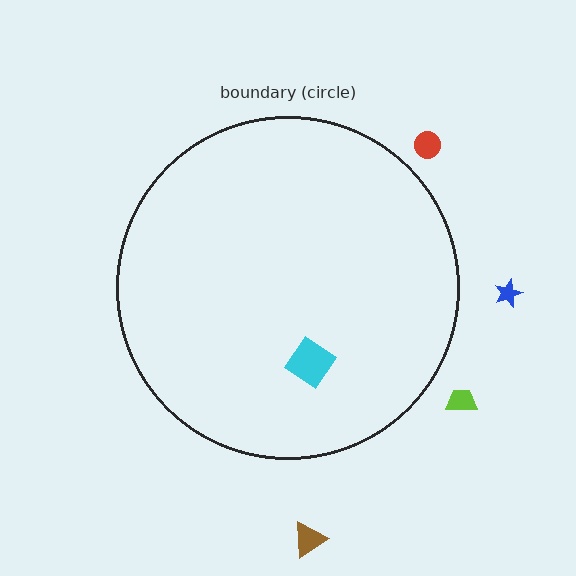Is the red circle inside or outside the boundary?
Outside.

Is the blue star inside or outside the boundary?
Outside.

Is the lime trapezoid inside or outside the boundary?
Outside.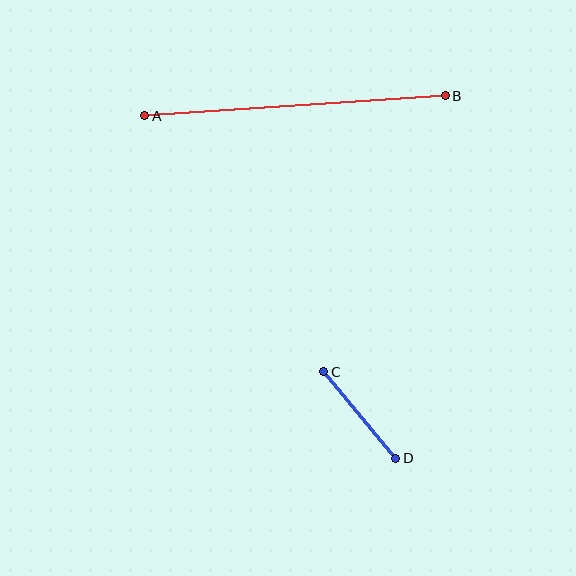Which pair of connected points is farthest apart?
Points A and B are farthest apart.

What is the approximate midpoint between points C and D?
The midpoint is at approximately (360, 415) pixels.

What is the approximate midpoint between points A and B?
The midpoint is at approximately (295, 106) pixels.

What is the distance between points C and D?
The distance is approximately 113 pixels.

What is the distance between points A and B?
The distance is approximately 301 pixels.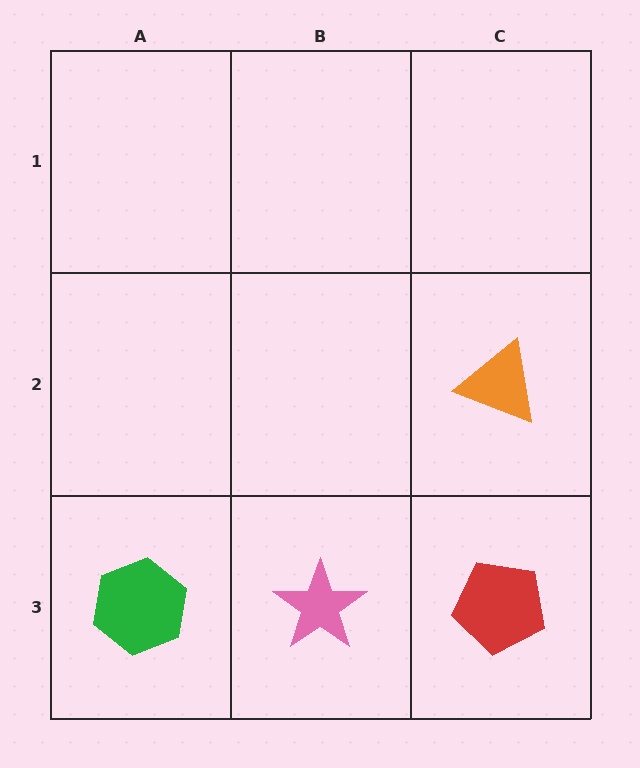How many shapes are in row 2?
1 shape.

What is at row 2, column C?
An orange triangle.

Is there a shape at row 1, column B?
No, that cell is empty.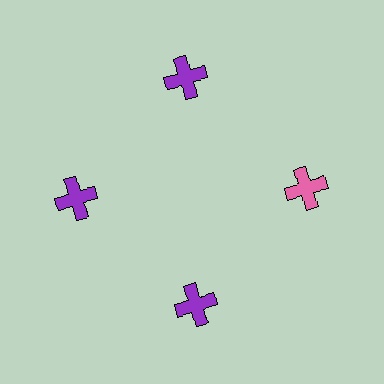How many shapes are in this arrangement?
There are 4 shapes arranged in a ring pattern.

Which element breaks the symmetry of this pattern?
The pink cross at roughly the 3 o'clock position breaks the symmetry. All other shapes are purple crosses.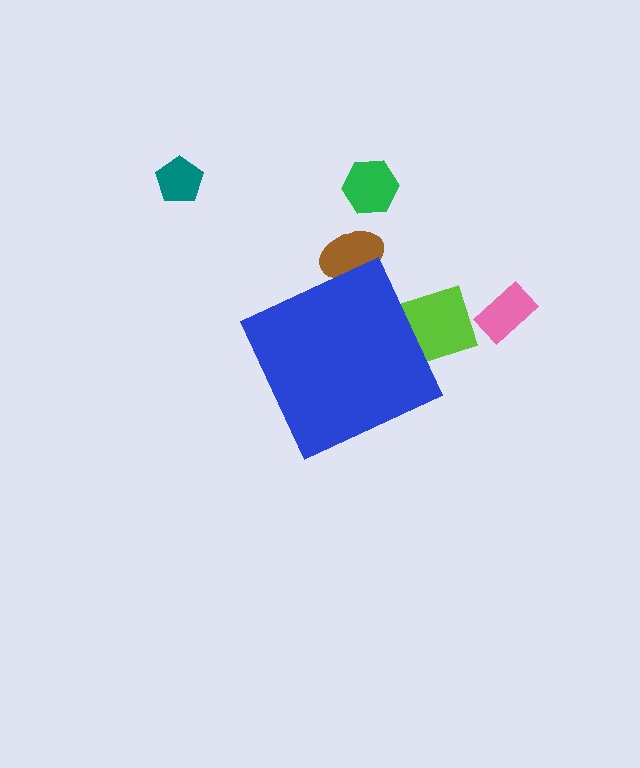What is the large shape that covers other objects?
A blue diamond.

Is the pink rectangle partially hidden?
No, the pink rectangle is fully visible.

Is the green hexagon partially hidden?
No, the green hexagon is fully visible.